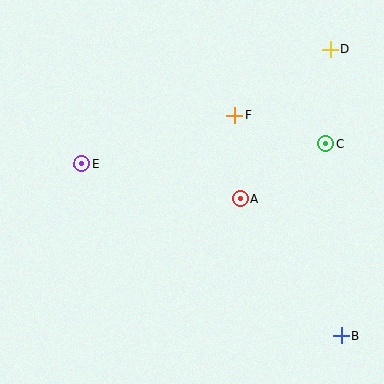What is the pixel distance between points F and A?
The distance between F and A is 84 pixels.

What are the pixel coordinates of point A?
Point A is at (240, 199).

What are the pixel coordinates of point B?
Point B is at (341, 336).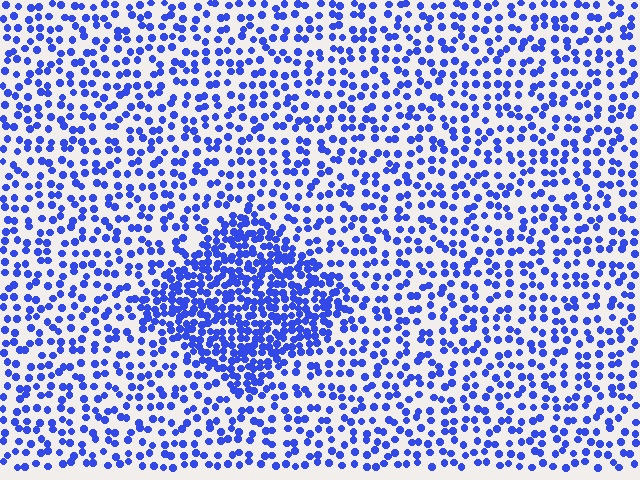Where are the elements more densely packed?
The elements are more densely packed inside the diamond boundary.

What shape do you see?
I see a diamond.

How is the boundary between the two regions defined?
The boundary is defined by a change in element density (approximately 2.2x ratio). All elements are the same color, size, and shape.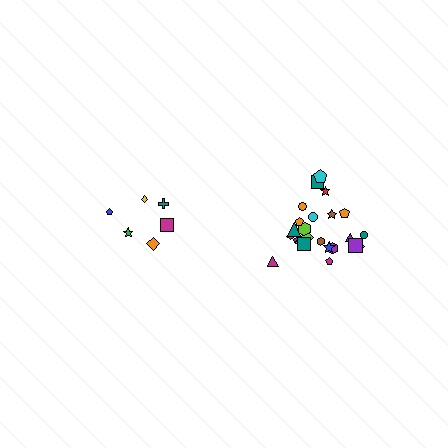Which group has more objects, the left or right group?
The right group.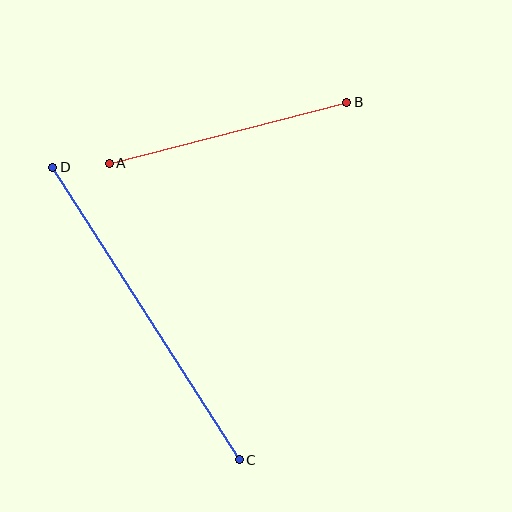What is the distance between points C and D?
The distance is approximately 347 pixels.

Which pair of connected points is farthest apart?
Points C and D are farthest apart.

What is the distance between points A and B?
The distance is approximately 246 pixels.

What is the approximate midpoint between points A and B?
The midpoint is at approximately (228, 133) pixels.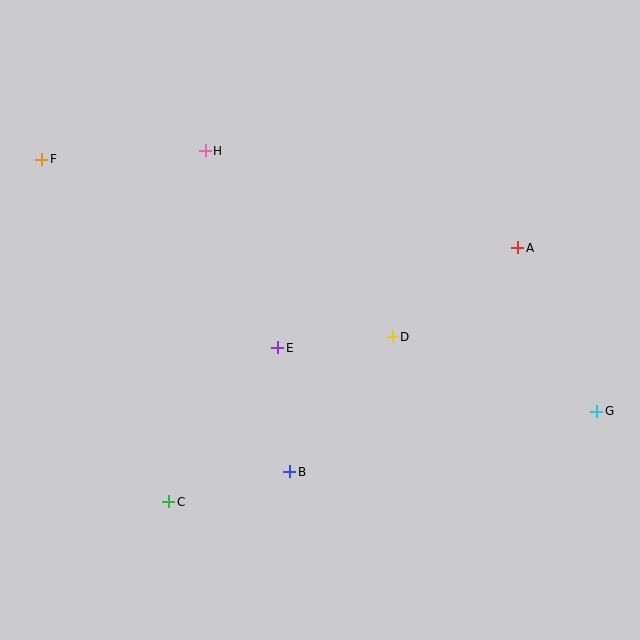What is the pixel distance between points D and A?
The distance between D and A is 154 pixels.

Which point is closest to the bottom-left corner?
Point C is closest to the bottom-left corner.